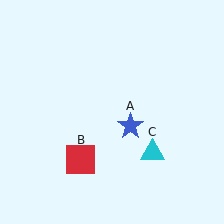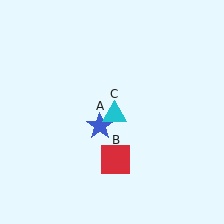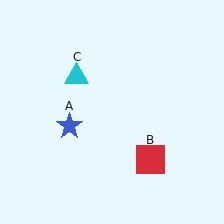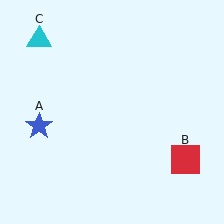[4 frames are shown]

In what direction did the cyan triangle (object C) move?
The cyan triangle (object C) moved up and to the left.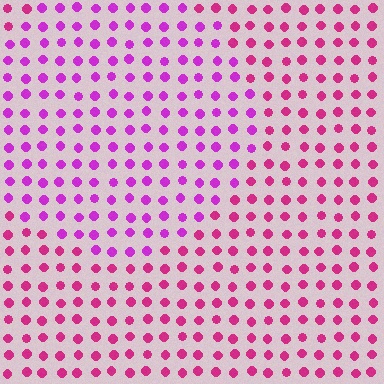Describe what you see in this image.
The image is filled with small magenta elements in a uniform arrangement. A circle-shaped region is visible where the elements are tinted to a slightly different hue, forming a subtle color boundary.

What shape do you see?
I see a circle.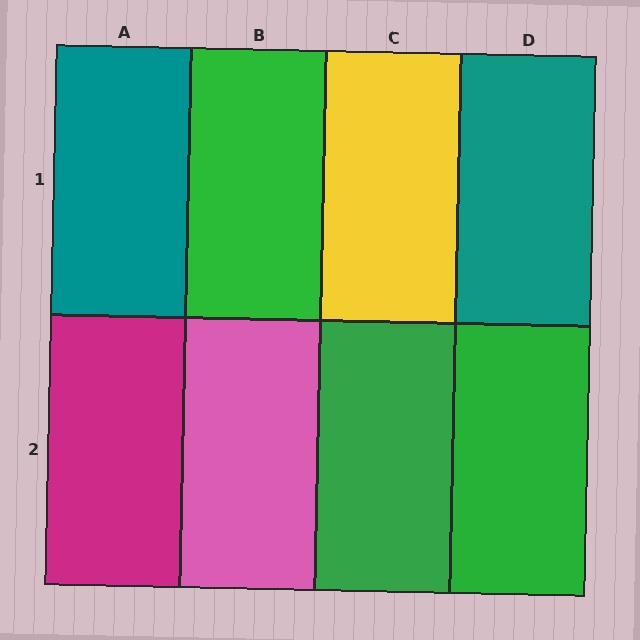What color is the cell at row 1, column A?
Teal.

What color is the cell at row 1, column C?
Yellow.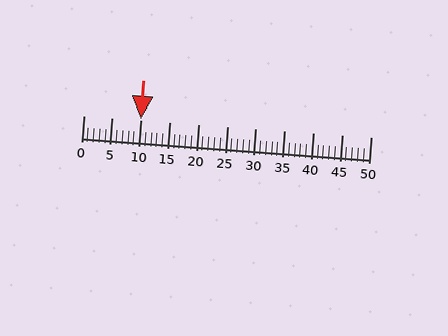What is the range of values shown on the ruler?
The ruler shows values from 0 to 50.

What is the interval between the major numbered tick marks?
The major tick marks are spaced 5 units apart.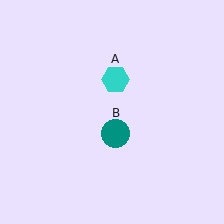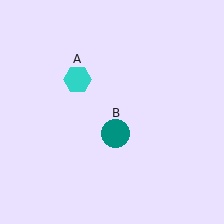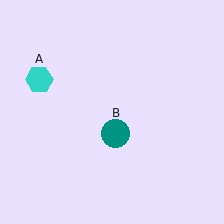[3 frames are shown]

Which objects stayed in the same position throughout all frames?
Teal circle (object B) remained stationary.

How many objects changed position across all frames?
1 object changed position: cyan hexagon (object A).